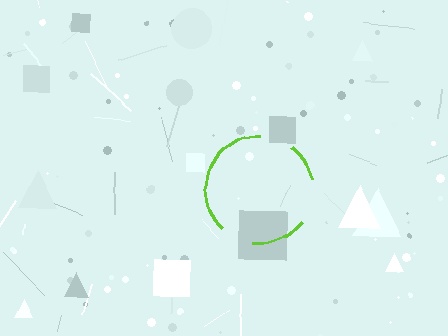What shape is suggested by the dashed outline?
The dashed outline suggests a circle.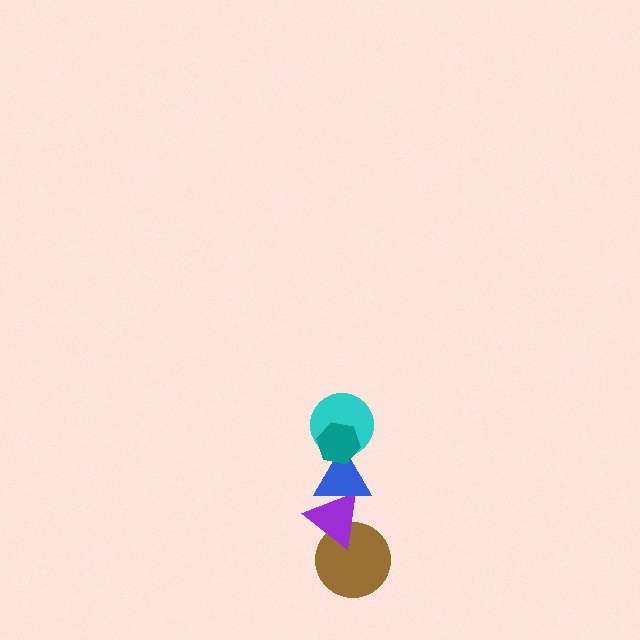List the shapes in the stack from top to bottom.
From top to bottom: the teal hexagon, the cyan circle, the blue triangle, the purple triangle, the brown circle.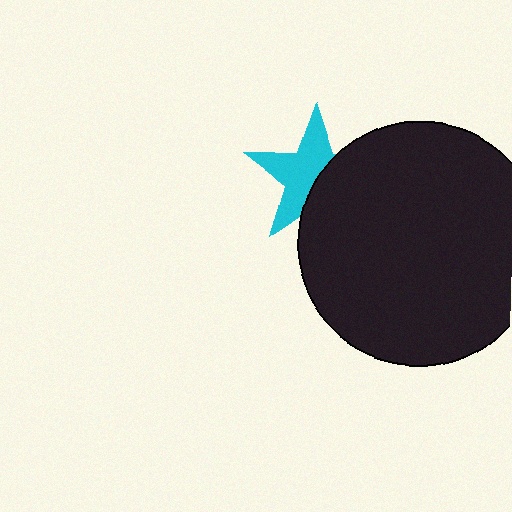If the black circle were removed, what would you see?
You would see the complete cyan star.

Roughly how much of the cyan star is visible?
About half of it is visible (roughly 58%).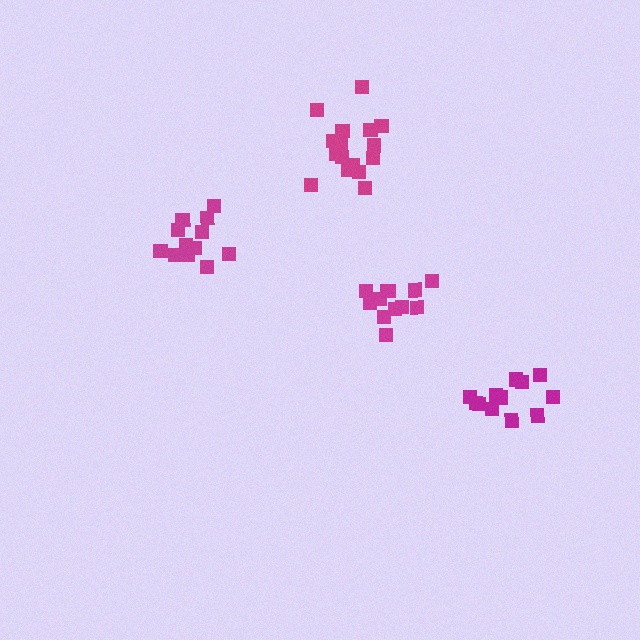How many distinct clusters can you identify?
There are 4 distinct clusters.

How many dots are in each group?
Group 1: 12 dots, Group 2: 12 dots, Group 3: 17 dots, Group 4: 12 dots (53 total).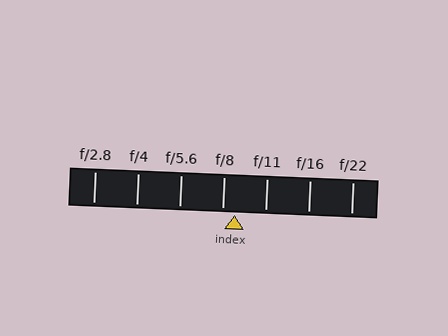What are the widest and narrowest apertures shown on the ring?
The widest aperture shown is f/2.8 and the narrowest is f/22.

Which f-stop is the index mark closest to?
The index mark is closest to f/8.